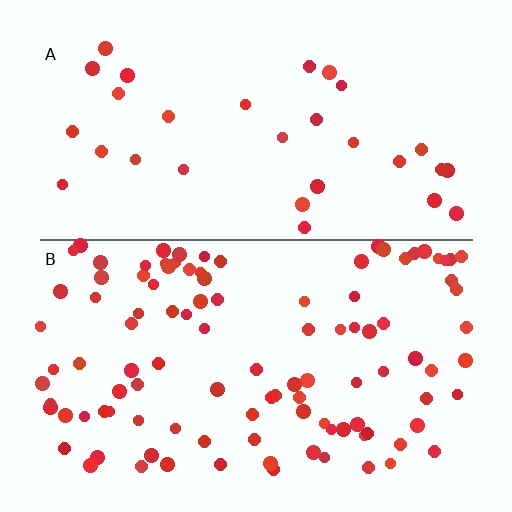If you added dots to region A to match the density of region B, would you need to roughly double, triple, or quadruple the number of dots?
Approximately triple.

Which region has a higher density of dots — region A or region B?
B (the bottom).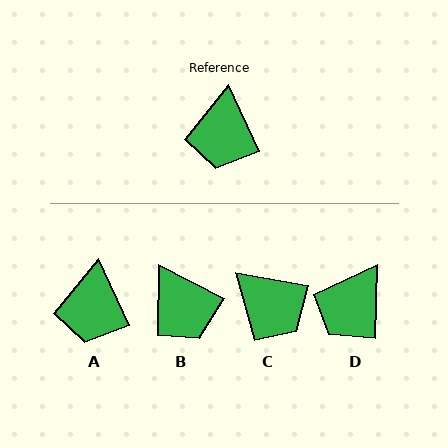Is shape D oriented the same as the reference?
No, it is off by about 26 degrees.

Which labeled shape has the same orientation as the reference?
A.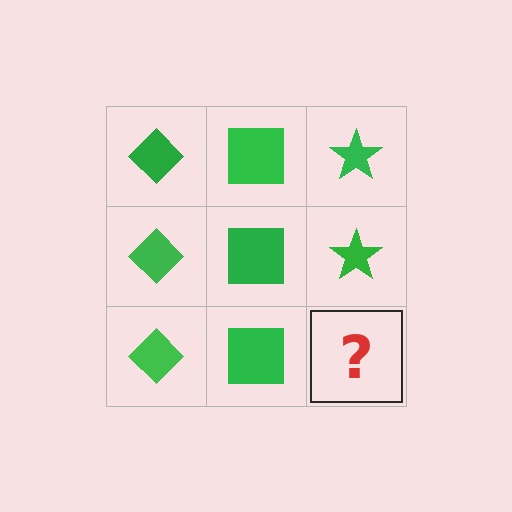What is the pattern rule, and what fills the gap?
The rule is that each column has a consistent shape. The gap should be filled with a green star.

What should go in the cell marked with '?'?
The missing cell should contain a green star.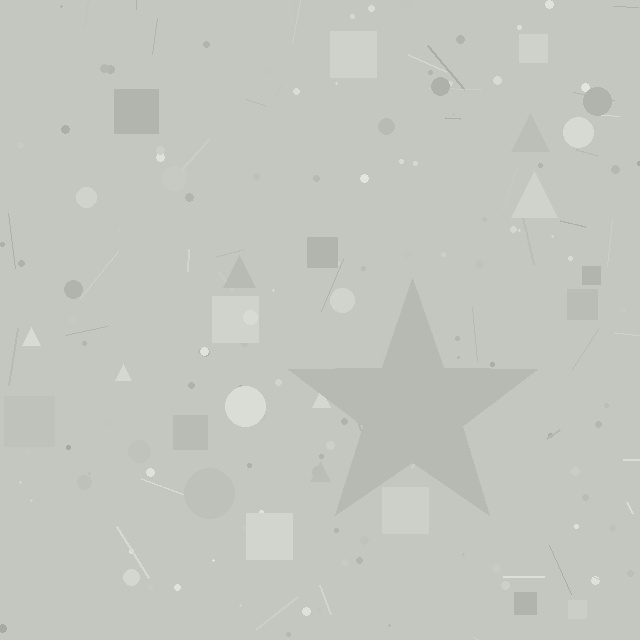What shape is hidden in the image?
A star is hidden in the image.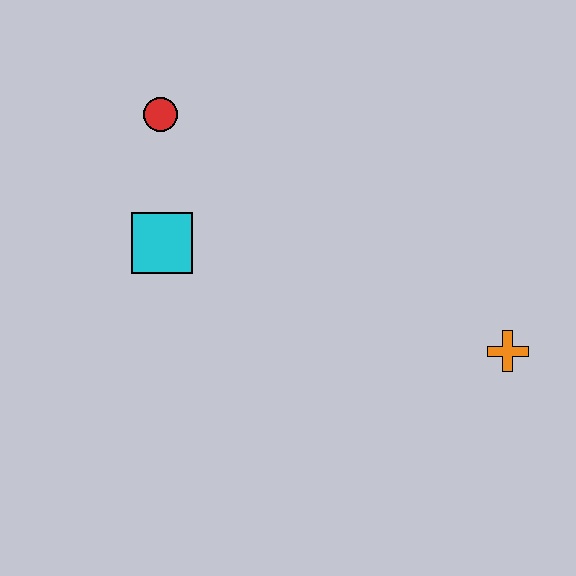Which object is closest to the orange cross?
The cyan square is closest to the orange cross.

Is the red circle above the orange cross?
Yes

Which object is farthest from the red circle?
The orange cross is farthest from the red circle.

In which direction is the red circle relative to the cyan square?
The red circle is above the cyan square.